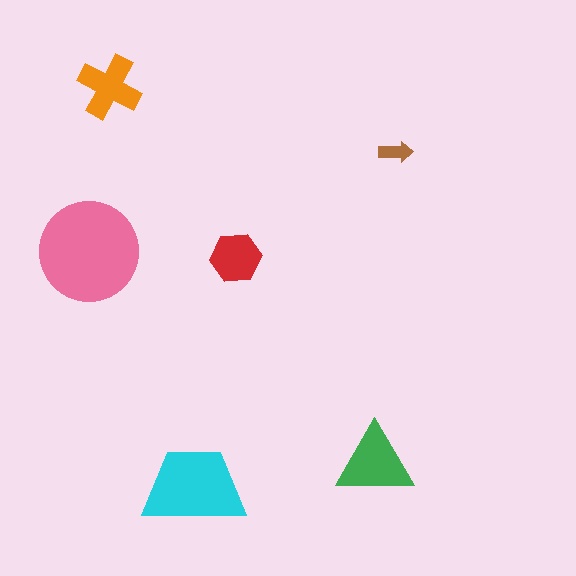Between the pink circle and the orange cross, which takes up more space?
The pink circle.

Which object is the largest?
The pink circle.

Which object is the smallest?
The brown arrow.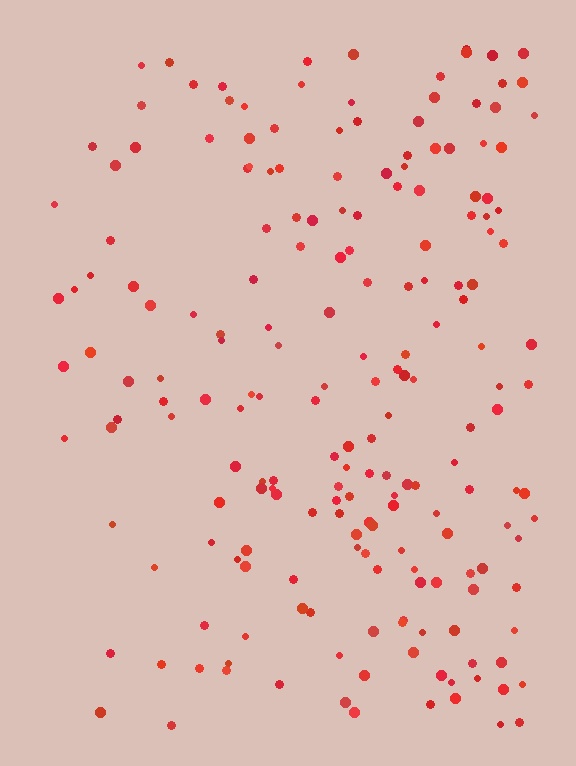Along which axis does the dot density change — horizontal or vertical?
Horizontal.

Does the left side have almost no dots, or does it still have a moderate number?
Still a moderate number, just noticeably fewer than the right.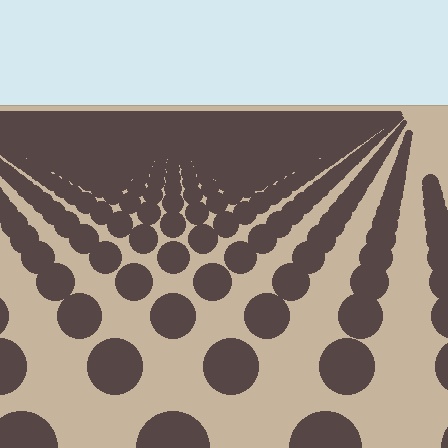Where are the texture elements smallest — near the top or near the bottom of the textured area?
Near the top.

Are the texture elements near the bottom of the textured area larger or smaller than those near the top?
Larger. Near the bottom, elements are closer to the viewer and appear at a bigger on-screen size.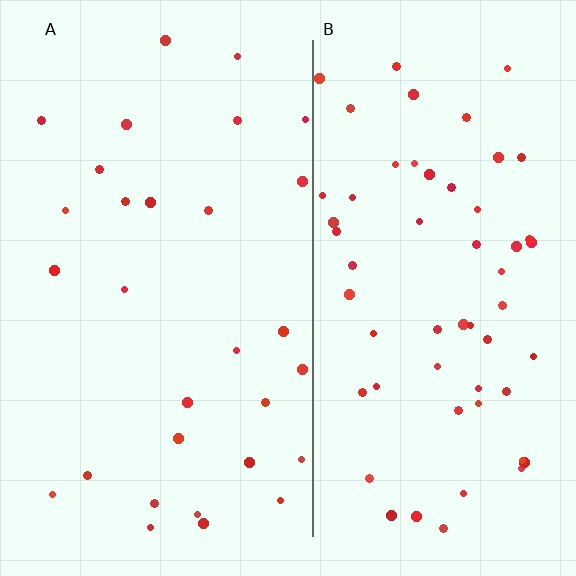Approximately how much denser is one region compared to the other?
Approximately 2.0× — region B over region A.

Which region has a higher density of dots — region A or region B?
B (the right).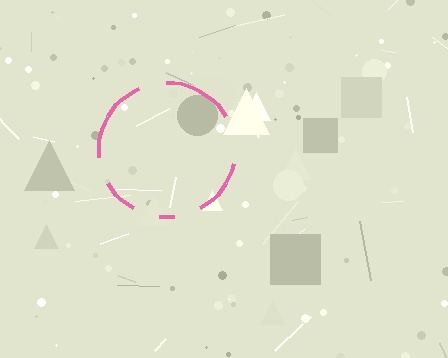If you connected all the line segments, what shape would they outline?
They would outline a circle.